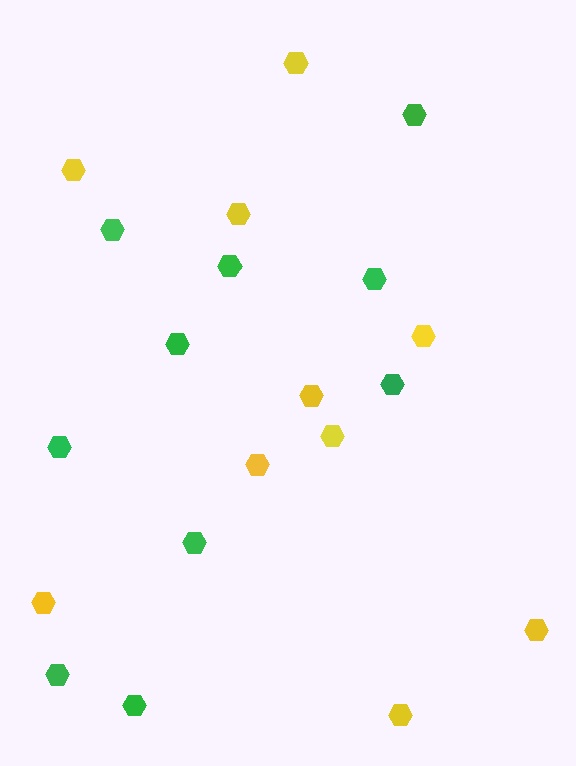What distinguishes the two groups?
There are 2 groups: one group of green hexagons (10) and one group of yellow hexagons (10).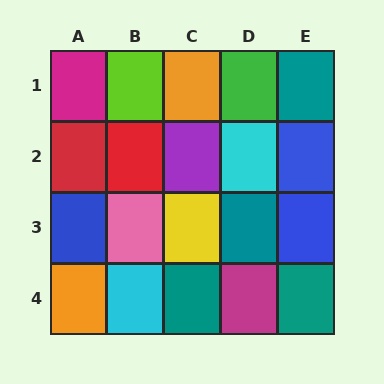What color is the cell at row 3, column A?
Blue.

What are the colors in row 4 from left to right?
Orange, cyan, teal, magenta, teal.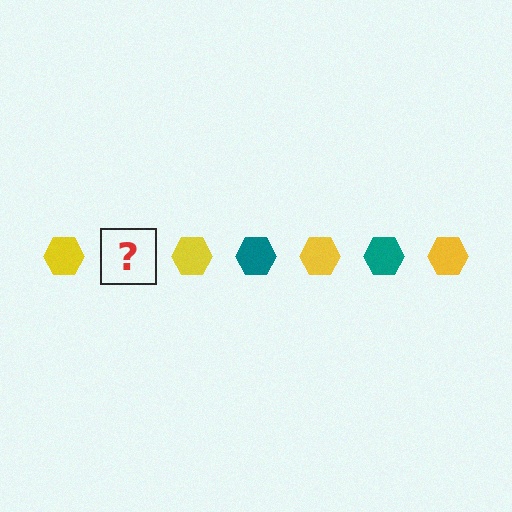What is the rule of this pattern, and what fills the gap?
The rule is that the pattern cycles through yellow, teal hexagons. The gap should be filled with a teal hexagon.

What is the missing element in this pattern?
The missing element is a teal hexagon.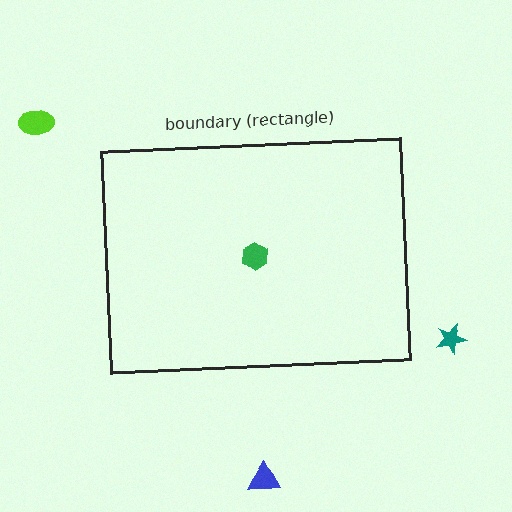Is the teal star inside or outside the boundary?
Outside.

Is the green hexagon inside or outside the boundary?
Inside.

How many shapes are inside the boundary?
1 inside, 3 outside.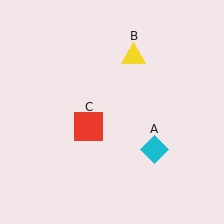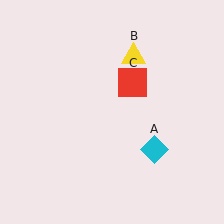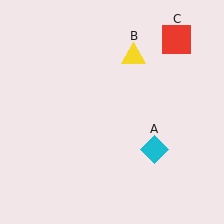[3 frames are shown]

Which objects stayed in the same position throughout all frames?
Cyan diamond (object A) and yellow triangle (object B) remained stationary.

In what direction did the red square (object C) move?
The red square (object C) moved up and to the right.